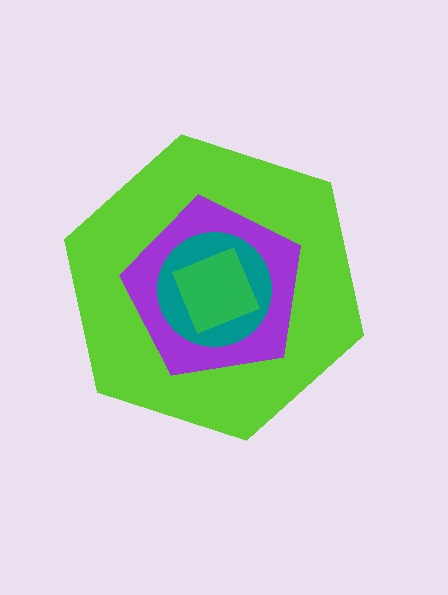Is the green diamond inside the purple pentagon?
Yes.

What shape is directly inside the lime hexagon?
The purple pentagon.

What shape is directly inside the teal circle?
The green diamond.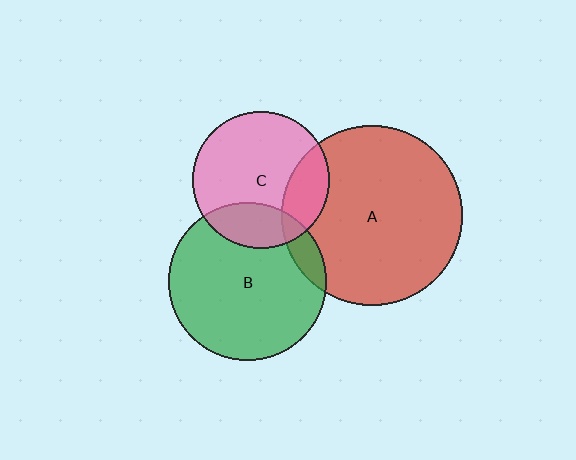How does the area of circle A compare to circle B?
Approximately 1.3 times.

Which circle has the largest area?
Circle A (red).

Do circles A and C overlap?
Yes.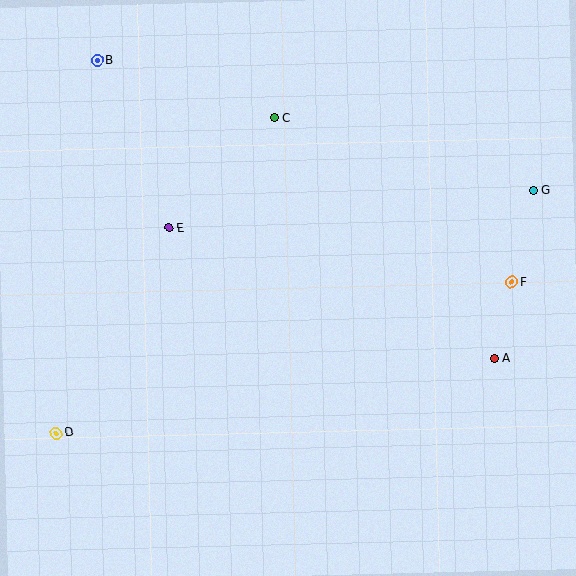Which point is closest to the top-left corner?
Point B is closest to the top-left corner.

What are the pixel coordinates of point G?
Point G is at (533, 190).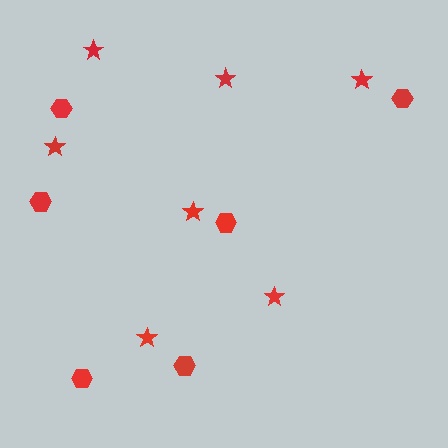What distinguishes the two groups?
There are 2 groups: one group of stars (7) and one group of hexagons (6).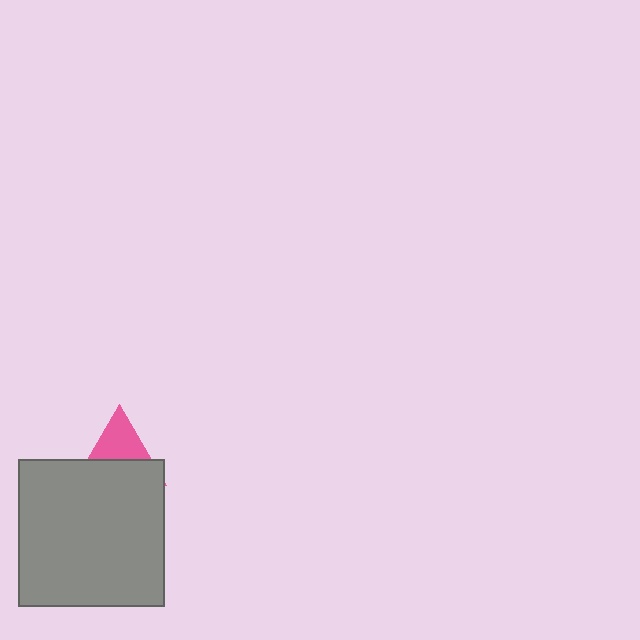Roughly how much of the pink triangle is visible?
About half of it is visible (roughly 47%).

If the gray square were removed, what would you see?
You would see the complete pink triangle.